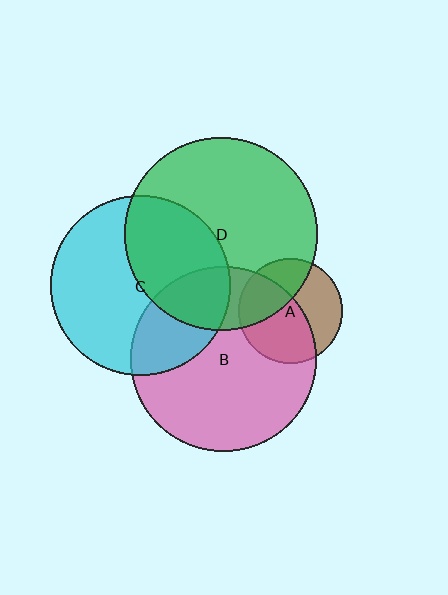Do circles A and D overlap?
Yes.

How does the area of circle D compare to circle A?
Approximately 3.4 times.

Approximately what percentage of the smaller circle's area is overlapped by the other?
Approximately 35%.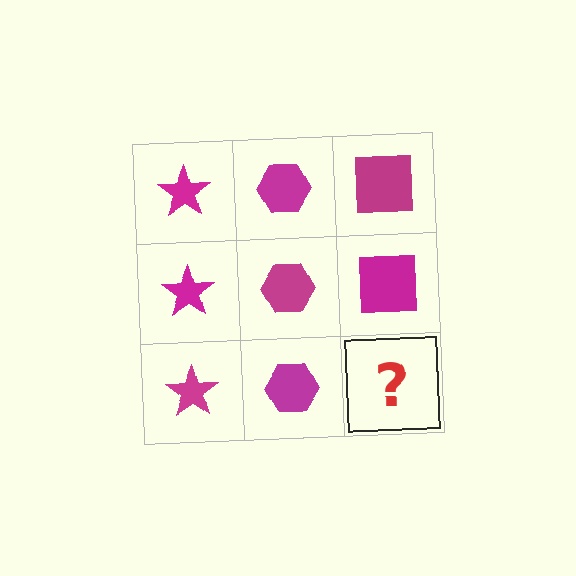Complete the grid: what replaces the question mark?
The question mark should be replaced with a magenta square.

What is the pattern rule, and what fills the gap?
The rule is that each column has a consistent shape. The gap should be filled with a magenta square.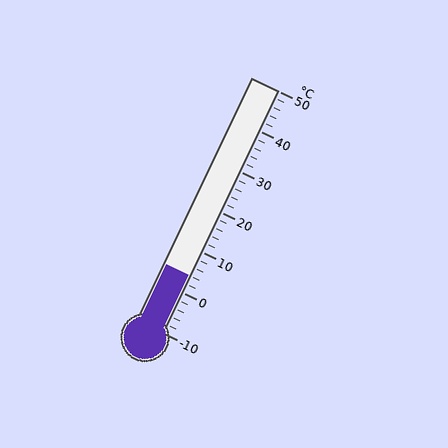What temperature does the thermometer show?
The thermometer shows approximately 4°C.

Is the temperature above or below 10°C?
The temperature is below 10°C.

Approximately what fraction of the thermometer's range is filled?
The thermometer is filled to approximately 25% of its range.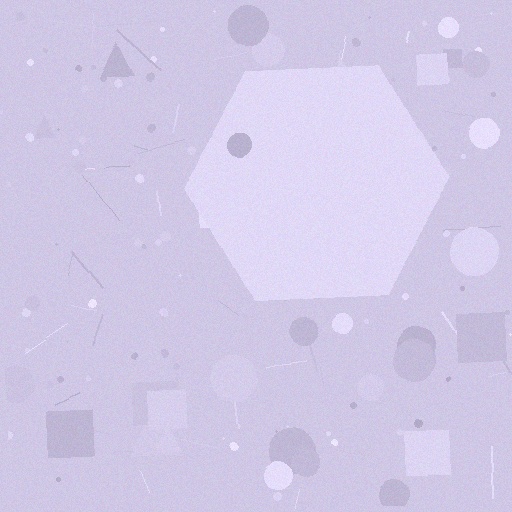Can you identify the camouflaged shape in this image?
The camouflaged shape is a hexagon.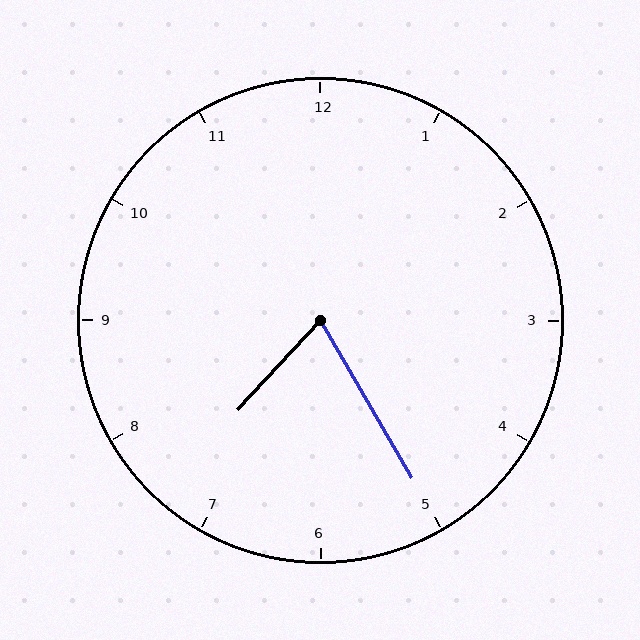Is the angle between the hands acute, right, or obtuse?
It is acute.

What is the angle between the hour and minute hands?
Approximately 72 degrees.